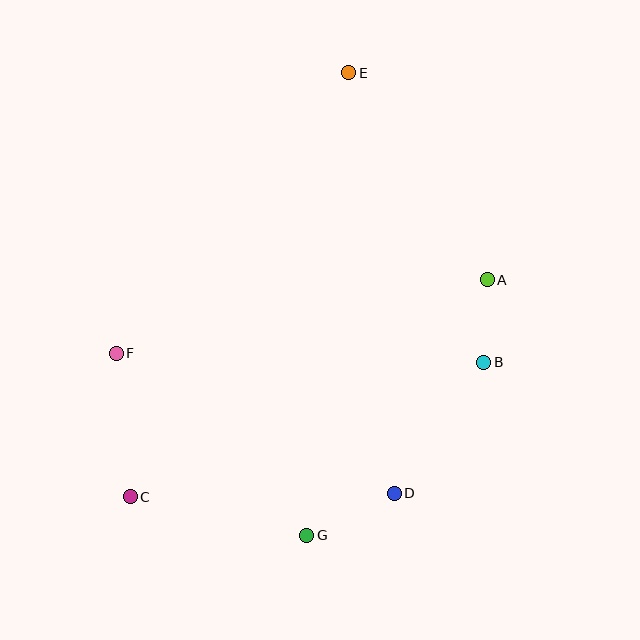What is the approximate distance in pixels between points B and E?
The distance between B and E is approximately 320 pixels.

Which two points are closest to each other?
Points A and B are closest to each other.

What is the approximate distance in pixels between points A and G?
The distance between A and G is approximately 313 pixels.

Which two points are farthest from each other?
Points C and E are farthest from each other.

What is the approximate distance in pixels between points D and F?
The distance between D and F is approximately 311 pixels.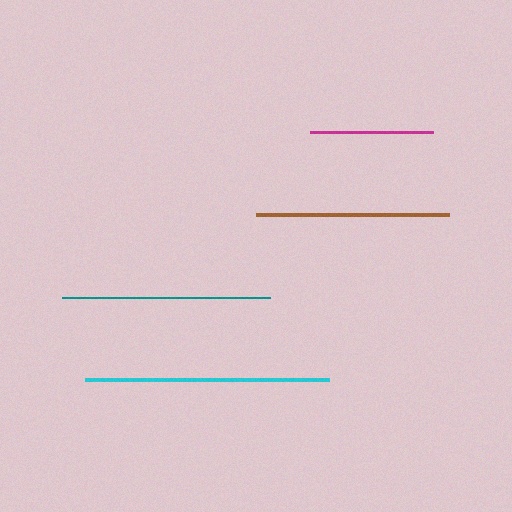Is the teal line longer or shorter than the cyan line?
The cyan line is longer than the teal line.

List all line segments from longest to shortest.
From longest to shortest: cyan, teal, brown, magenta.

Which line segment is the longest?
The cyan line is the longest at approximately 244 pixels.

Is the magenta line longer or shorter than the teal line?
The teal line is longer than the magenta line.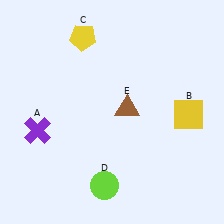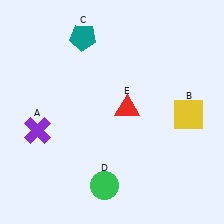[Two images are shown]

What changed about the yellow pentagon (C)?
In Image 1, C is yellow. In Image 2, it changed to teal.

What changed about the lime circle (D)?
In Image 1, D is lime. In Image 2, it changed to green.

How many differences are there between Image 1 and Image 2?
There are 3 differences between the two images.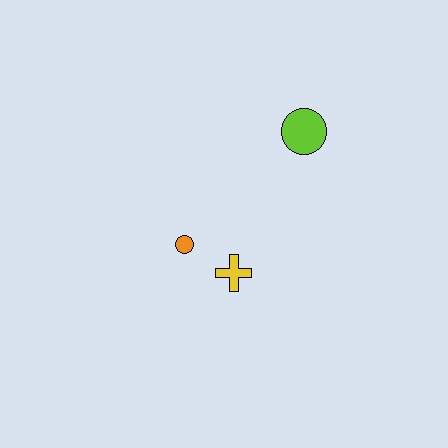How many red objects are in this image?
There are no red objects.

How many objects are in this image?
There are 3 objects.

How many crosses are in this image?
There is 1 cross.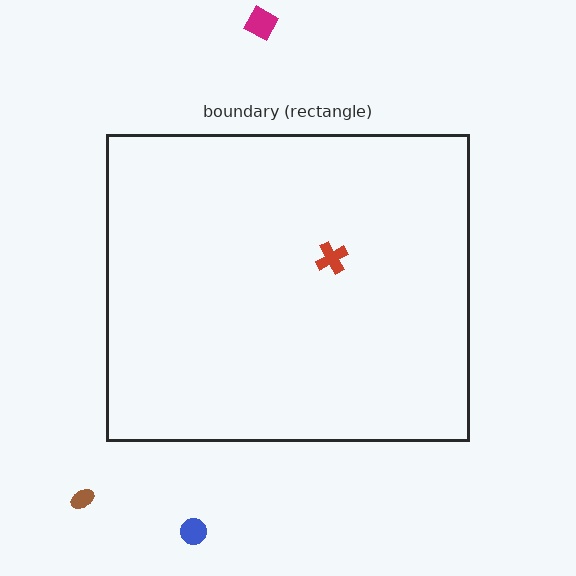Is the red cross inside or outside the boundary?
Inside.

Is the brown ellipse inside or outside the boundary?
Outside.